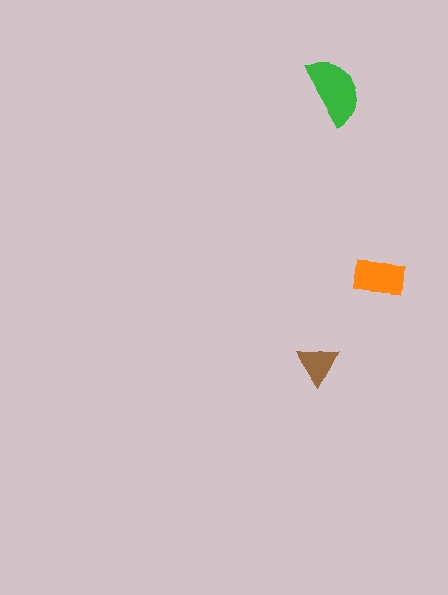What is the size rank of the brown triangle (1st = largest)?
3rd.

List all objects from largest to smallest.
The green semicircle, the orange rectangle, the brown triangle.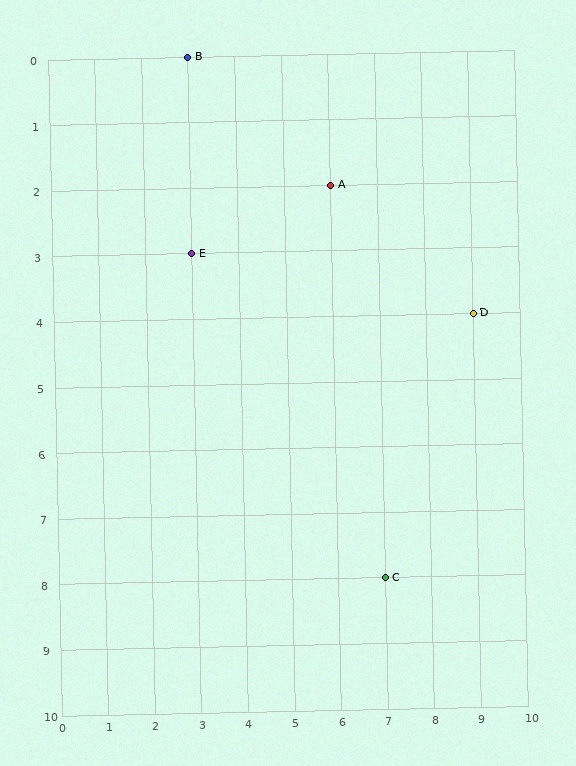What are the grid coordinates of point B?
Point B is at grid coordinates (3, 0).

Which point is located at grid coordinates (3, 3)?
Point E is at (3, 3).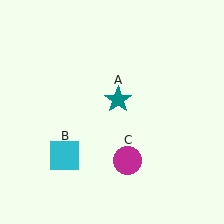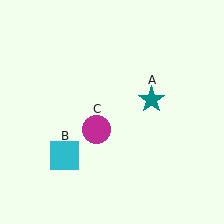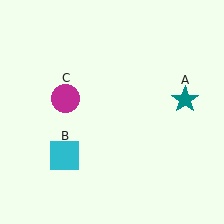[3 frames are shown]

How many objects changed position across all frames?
2 objects changed position: teal star (object A), magenta circle (object C).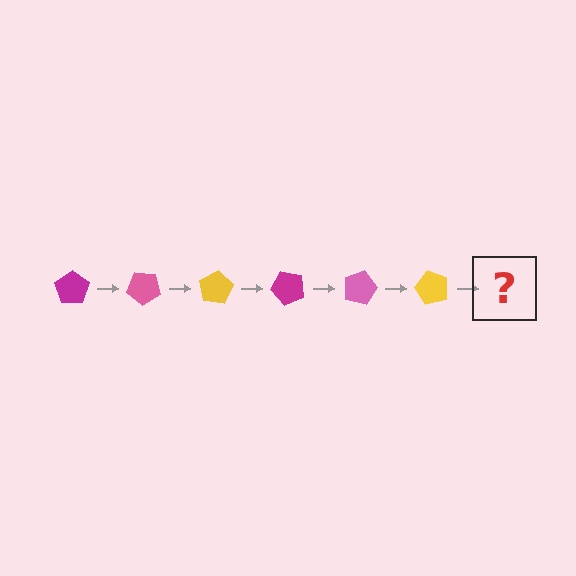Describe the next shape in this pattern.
It should be a magenta pentagon, rotated 240 degrees from the start.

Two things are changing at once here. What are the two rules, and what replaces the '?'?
The two rules are that it rotates 40 degrees each step and the color cycles through magenta, pink, and yellow. The '?' should be a magenta pentagon, rotated 240 degrees from the start.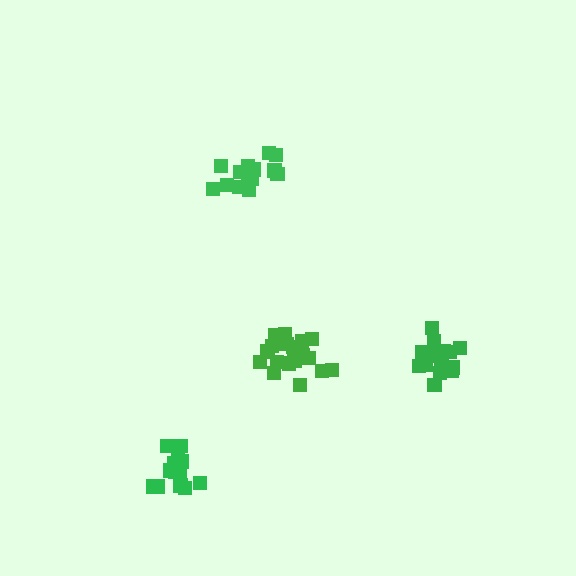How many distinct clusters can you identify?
There are 4 distinct clusters.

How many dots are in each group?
Group 1: 20 dots, Group 2: 16 dots, Group 3: 15 dots, Group 4: 14 dots (65 total).